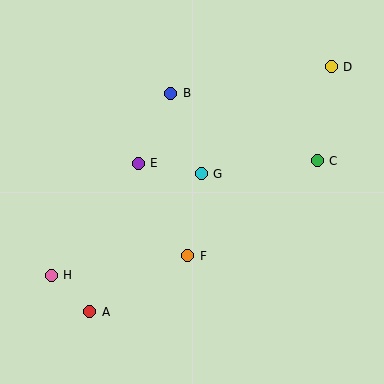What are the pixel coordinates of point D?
Point D is at (331, 67).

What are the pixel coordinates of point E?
Point E is at (138, 163).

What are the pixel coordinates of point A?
Point A is at (90, 312).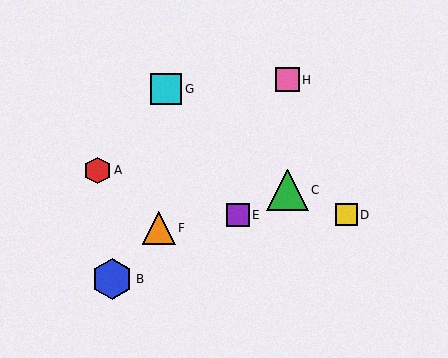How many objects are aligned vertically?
2 objects (C, H) are aligned vertically.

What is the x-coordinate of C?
Object C is at x≈287.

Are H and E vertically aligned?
No, H is at x≈287 and E is at x≈238.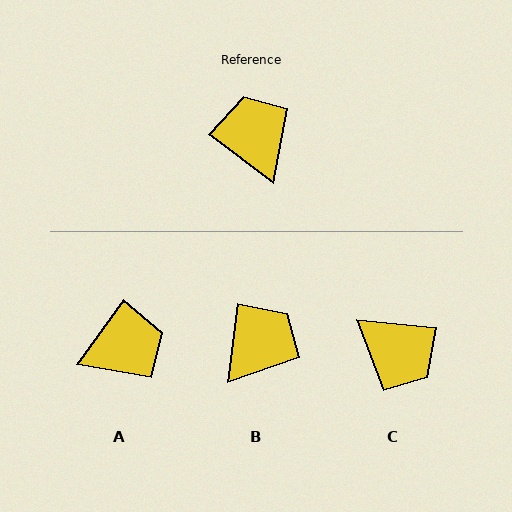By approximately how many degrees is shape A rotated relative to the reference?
Approximately 89 degrees clockwise.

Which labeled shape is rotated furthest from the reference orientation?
C, about 149 degrees away.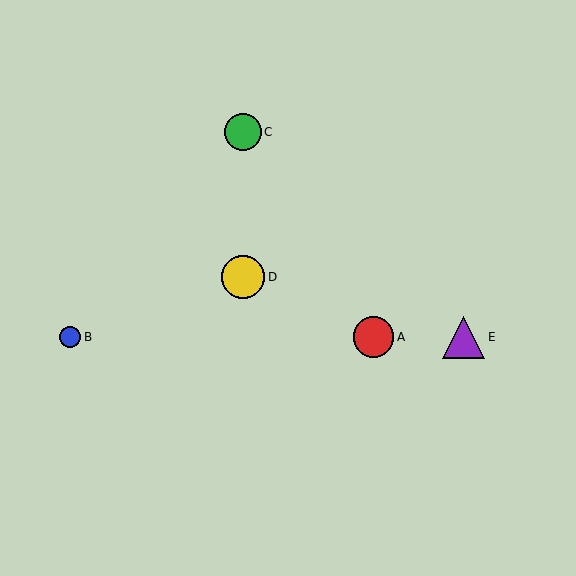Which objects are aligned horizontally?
Objects A, B, E are aligned horizontally.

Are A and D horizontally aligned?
No, A is at y≈337 and D is at y≈277.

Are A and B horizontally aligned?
Yes, both are at y≈337.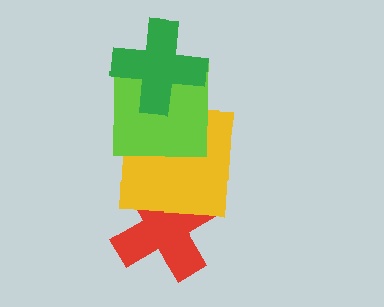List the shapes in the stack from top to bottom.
From top to bottom: the green cross, the lime square, the yellow square, the red cross.